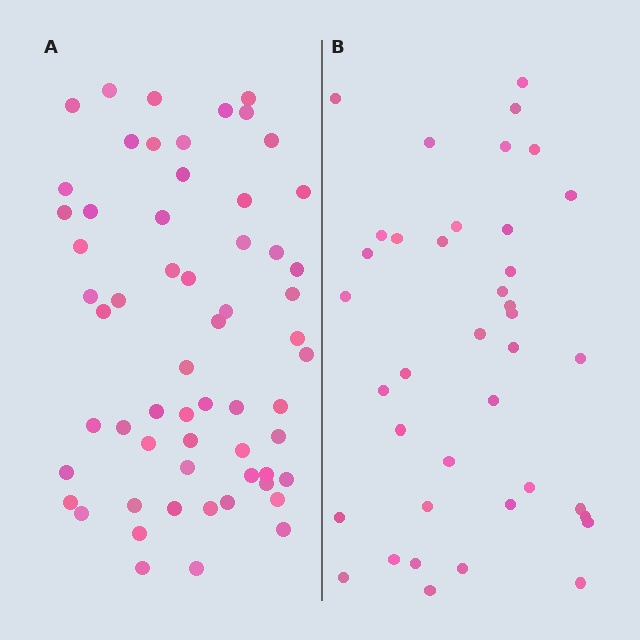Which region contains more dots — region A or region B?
Region A (the left region) has more dots.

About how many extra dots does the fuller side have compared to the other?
Region A has approximately 20 more dots than region B.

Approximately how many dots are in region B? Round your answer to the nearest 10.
About 40 dots. (The exact count is 39, which rounds to 40.)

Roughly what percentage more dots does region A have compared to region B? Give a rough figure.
About 55% more.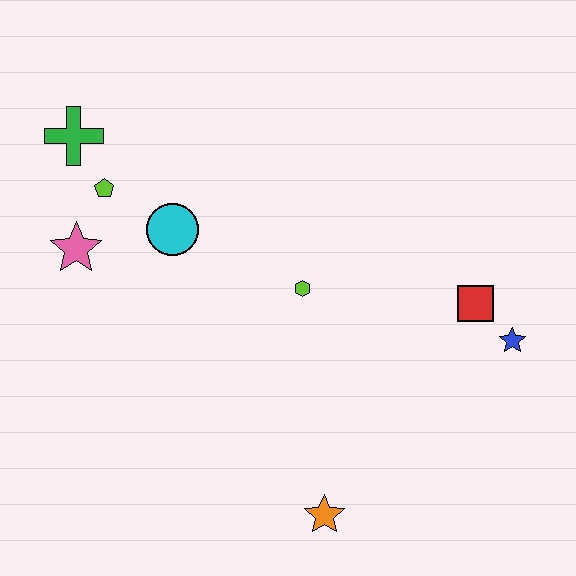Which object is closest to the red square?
The blue star is closest to the red square.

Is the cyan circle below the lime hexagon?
No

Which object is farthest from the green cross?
The blue star is farthest from the green cross.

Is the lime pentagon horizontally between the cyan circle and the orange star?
No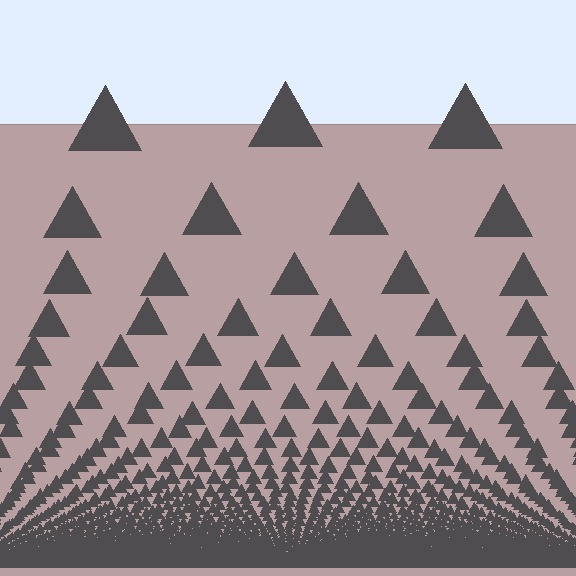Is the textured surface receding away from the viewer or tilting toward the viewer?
The surface appears to tilt toward the viewer. Texture elements get larger and sparser toward the top.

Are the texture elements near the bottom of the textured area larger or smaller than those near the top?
Smaller. The gradient is inverted — elements near the bottom are smaller and denser.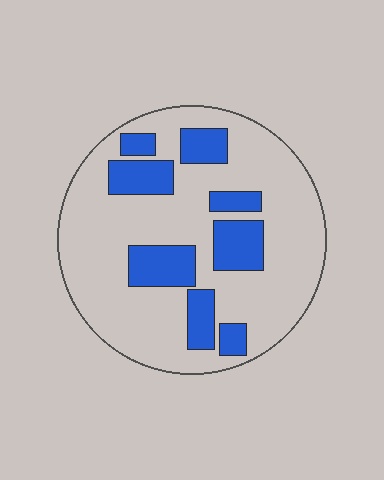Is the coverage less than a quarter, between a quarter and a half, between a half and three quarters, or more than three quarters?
Less than a quarter.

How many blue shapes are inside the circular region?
8.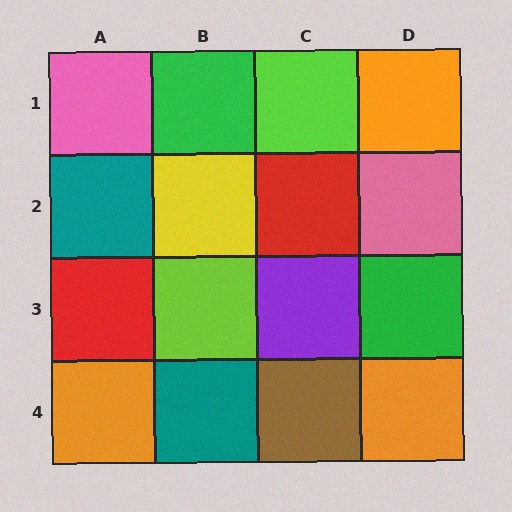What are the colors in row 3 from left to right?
Red, lime, purple, green.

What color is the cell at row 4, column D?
Orange.